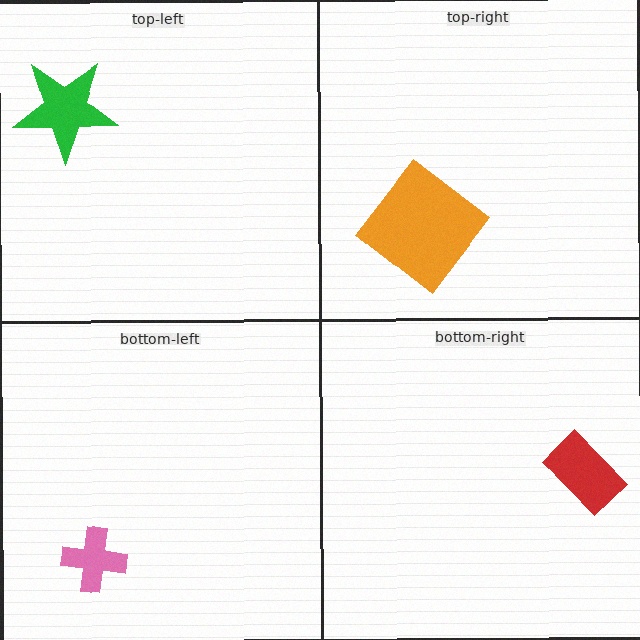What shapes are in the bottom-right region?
The red rectangle.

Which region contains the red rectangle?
The bottom-right region.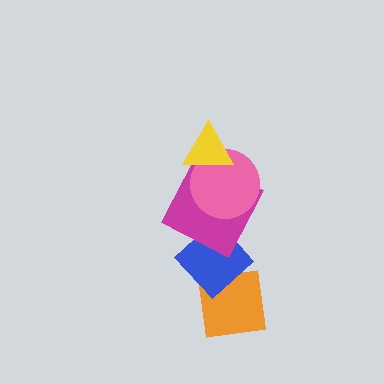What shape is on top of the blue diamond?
The magenta square is on top of the blue diamond.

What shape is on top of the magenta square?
The pink circle is on top of the magenta square.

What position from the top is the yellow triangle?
The yellow triangle is 1st from the top.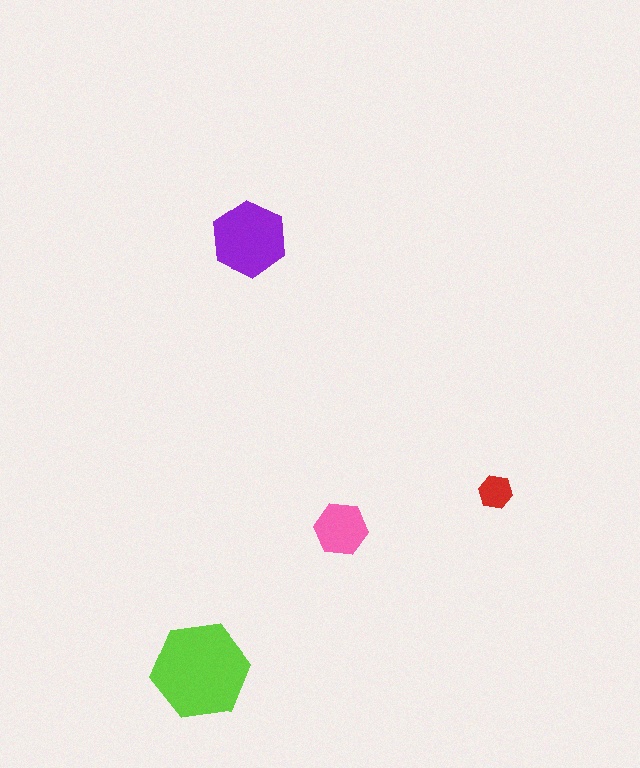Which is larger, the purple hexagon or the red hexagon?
The purple one.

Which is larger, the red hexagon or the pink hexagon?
The pink one.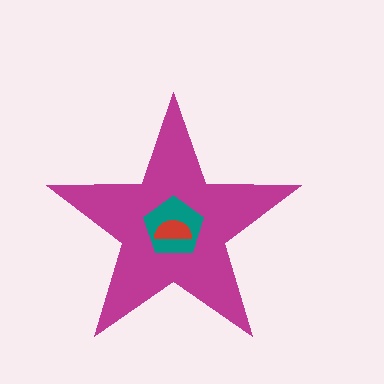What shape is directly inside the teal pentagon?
The red semicircle.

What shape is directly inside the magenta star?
The teal pentagon.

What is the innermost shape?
The red semicircle.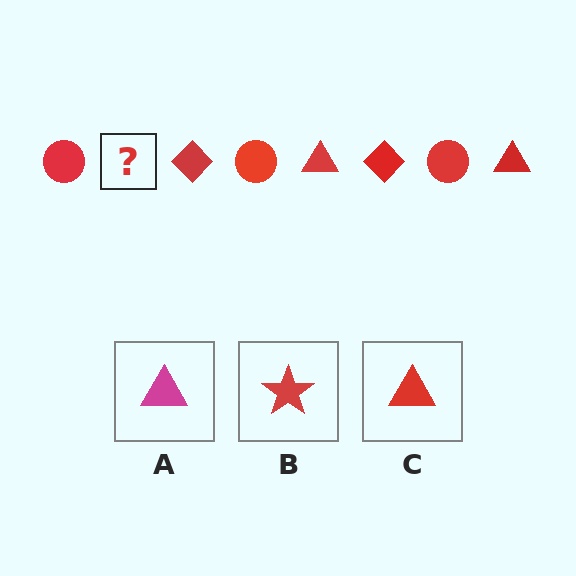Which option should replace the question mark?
Option C.